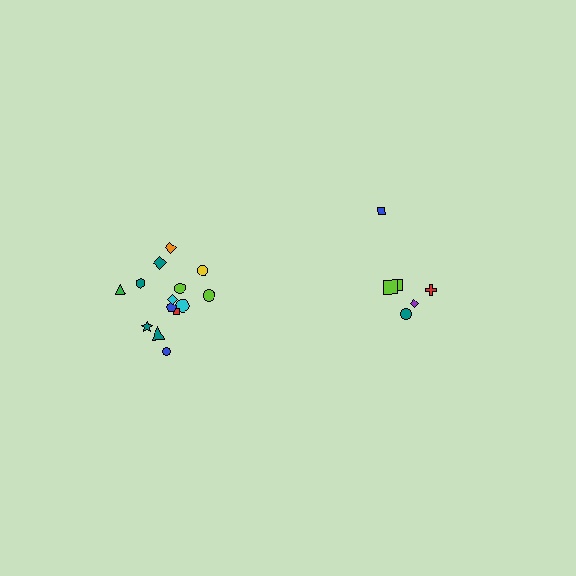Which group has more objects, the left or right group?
The left group.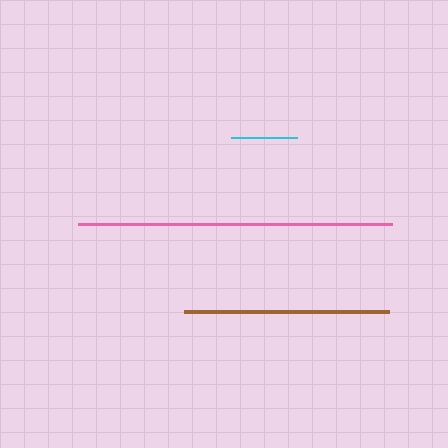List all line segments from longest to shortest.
From longest to shortest: pink, brown, cyan.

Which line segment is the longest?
The pink line is the longest at approximately 314 pixels.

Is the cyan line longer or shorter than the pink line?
The pink line is longer than the cyan line.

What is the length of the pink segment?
The pink segment is approximately 314 pixels long.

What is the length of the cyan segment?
The cyan segment is approximately 66 pixels long.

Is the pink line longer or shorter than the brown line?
The pink line is longer than the brown line.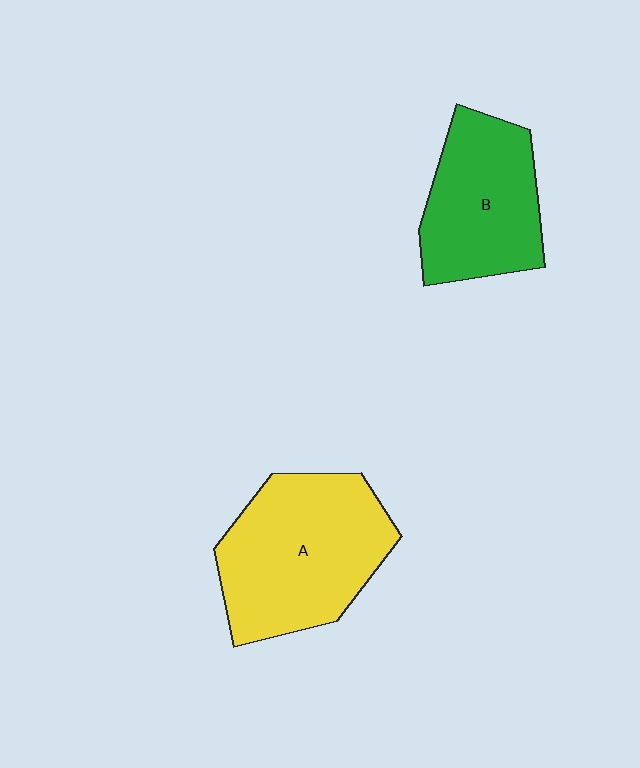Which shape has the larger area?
Shape A (yellow).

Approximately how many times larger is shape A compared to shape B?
Approximately 1.3 times.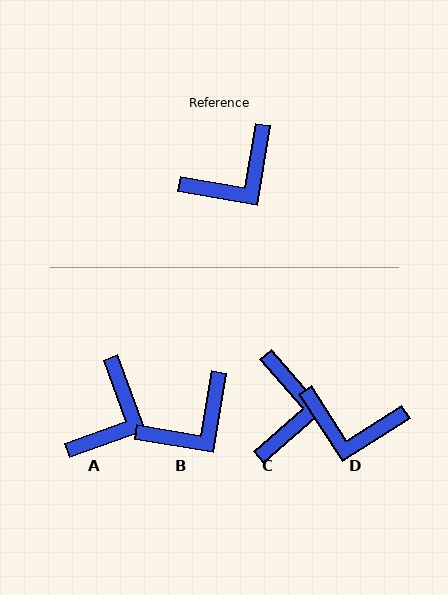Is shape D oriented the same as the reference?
No, it is off by about 48 degrees.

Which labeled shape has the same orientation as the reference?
B.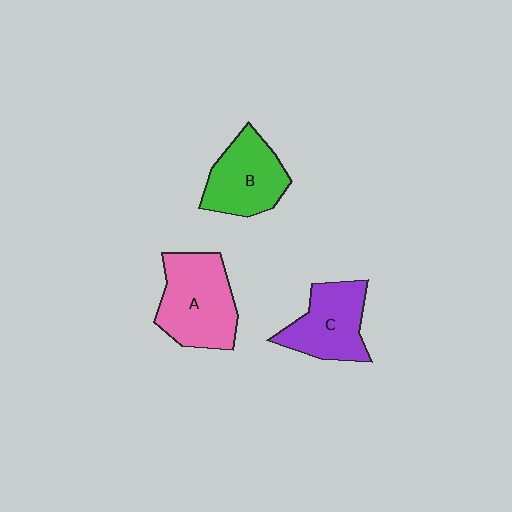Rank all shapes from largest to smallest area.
From largest to smallest: A (pink), B (green), C (purple).